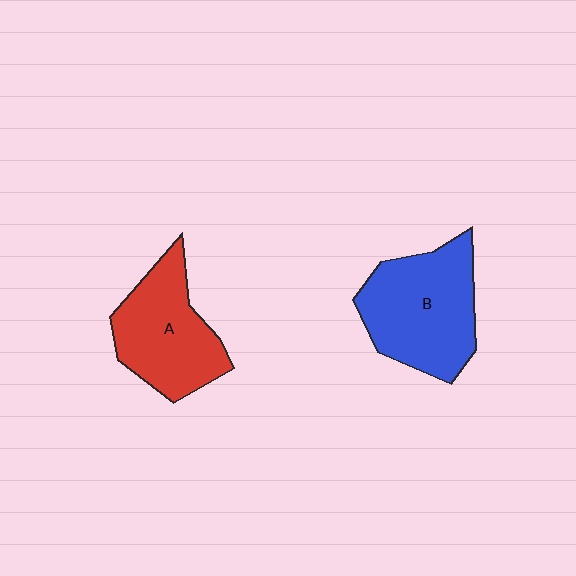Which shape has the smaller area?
Shape A (red).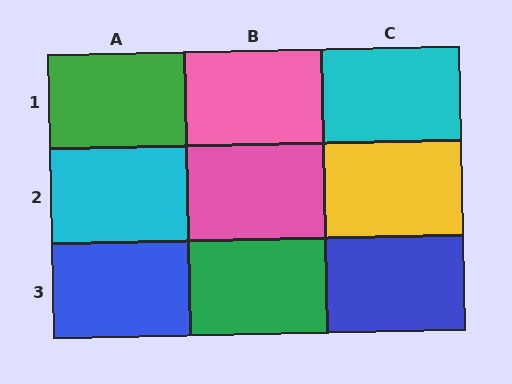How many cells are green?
2 cells are green.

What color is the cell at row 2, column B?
Pink.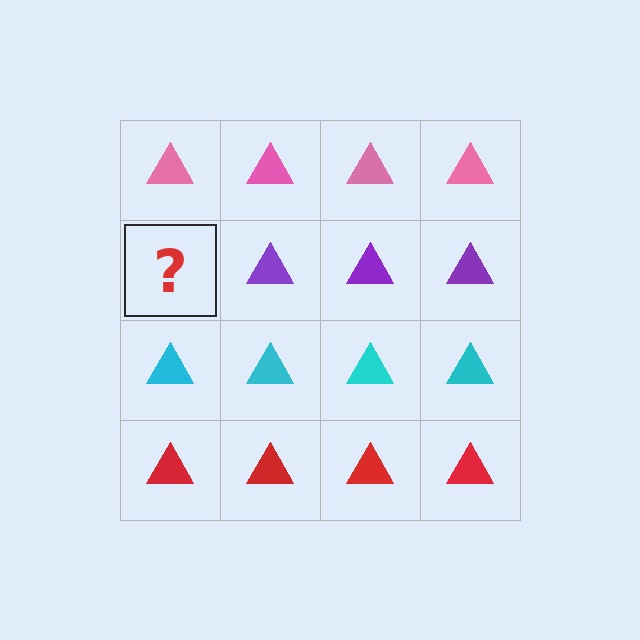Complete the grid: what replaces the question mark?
The question mark should be replaced with a purple triangle.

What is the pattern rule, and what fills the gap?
The rule is that each row has a consistent color. The gap should be filled with a purple triangle.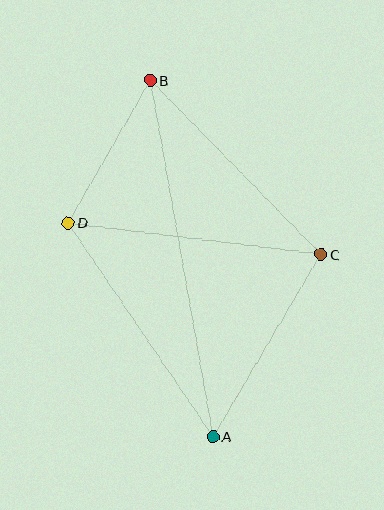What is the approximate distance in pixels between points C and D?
The distance between C and D is approximately 255 pixels.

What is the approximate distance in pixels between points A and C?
The distance between A and C is approximately 212 pixels.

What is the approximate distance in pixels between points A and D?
The distance between A and D is approximately 258 pixels.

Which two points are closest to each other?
Points B and D are closest to each other.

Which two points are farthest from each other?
Points A and B are farthest from each other.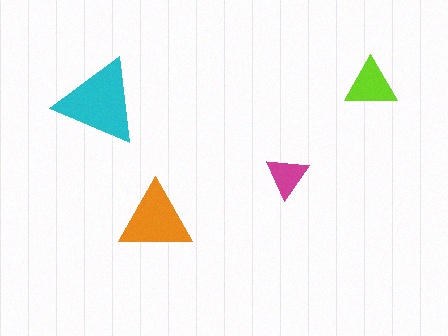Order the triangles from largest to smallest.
the cyan one, the orange one, the lime one, the magenta one.